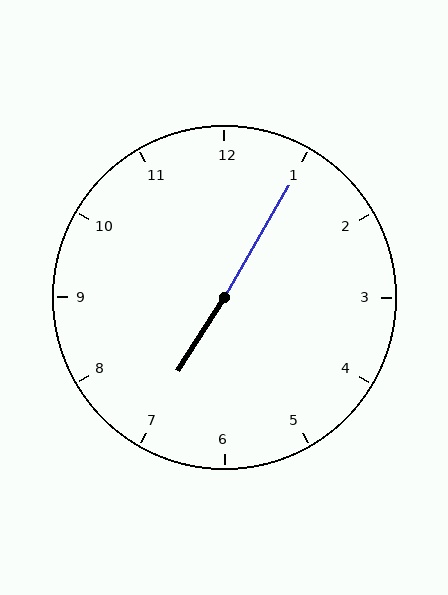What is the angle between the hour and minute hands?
Approximately 178 degrees.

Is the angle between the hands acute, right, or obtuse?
It is obtuse.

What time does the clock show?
7:05.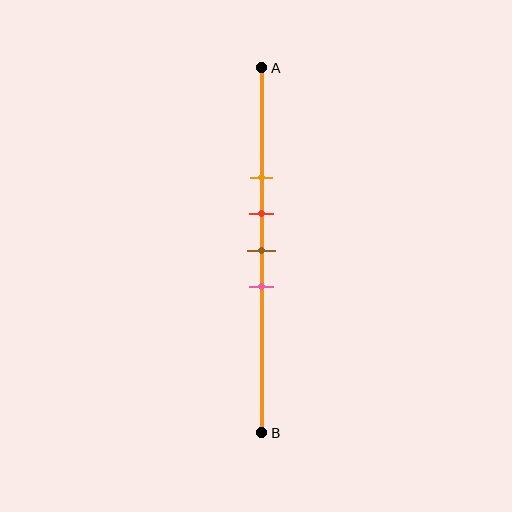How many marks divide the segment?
There are 4 marks dividing the segment.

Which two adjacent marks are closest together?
The red and brown marks are the closest adjacent pair.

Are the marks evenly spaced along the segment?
Yes, the marks are approximately evenly spaced.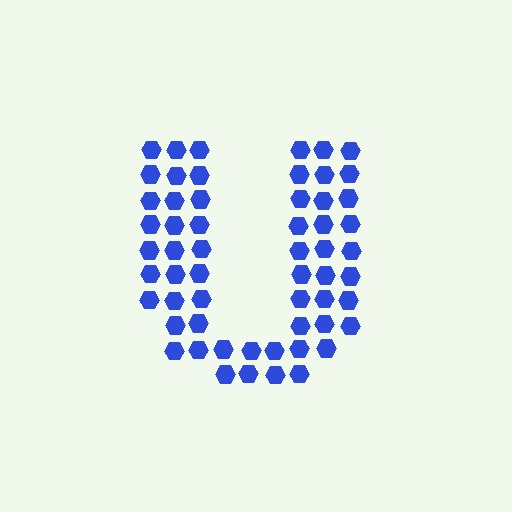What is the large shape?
The large shape is the letter U.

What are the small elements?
The small elements are hexagons.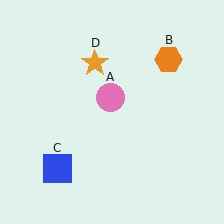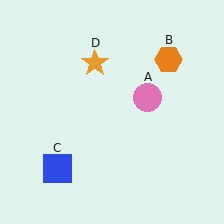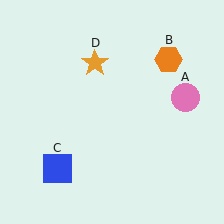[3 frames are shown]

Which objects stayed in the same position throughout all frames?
Orange hexagon (object B) and blue square (object C) and orange star (object D) remained stationary.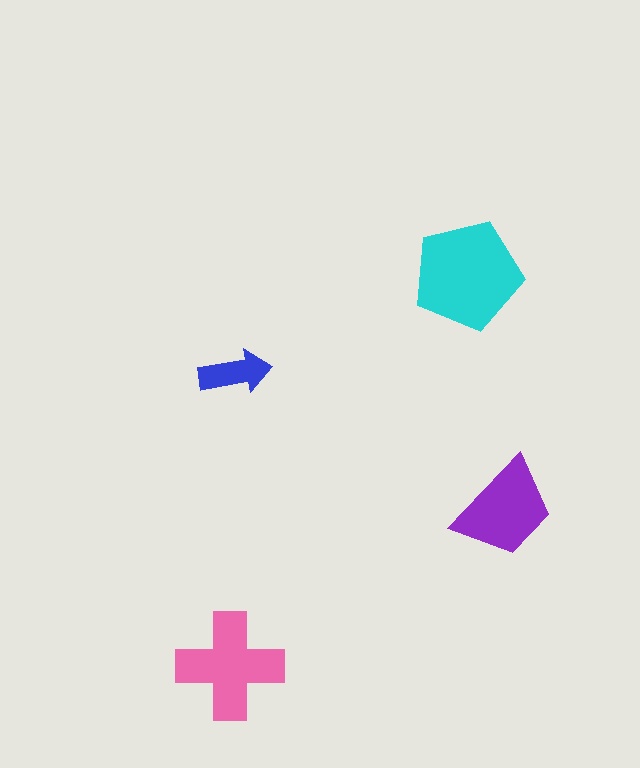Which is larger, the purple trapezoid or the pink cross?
The pink cross.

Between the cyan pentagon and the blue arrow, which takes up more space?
The cyan pentagon.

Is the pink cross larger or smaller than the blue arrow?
Larger.